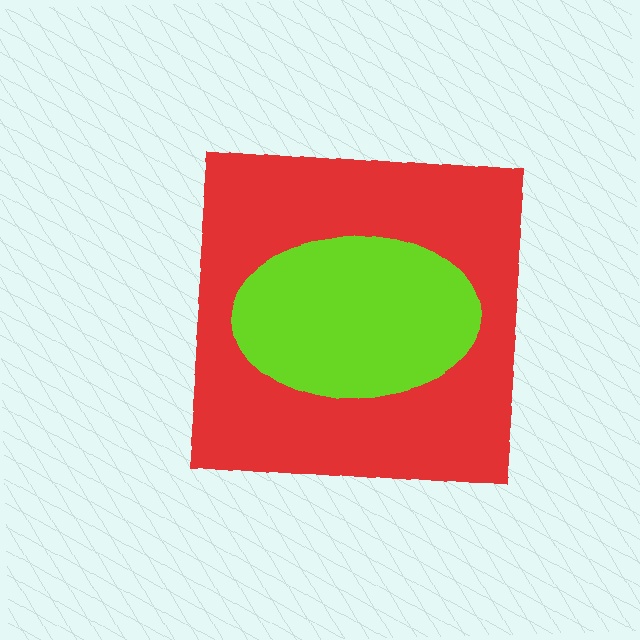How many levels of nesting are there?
2.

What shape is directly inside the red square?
The lime ellipse.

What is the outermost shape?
The red square.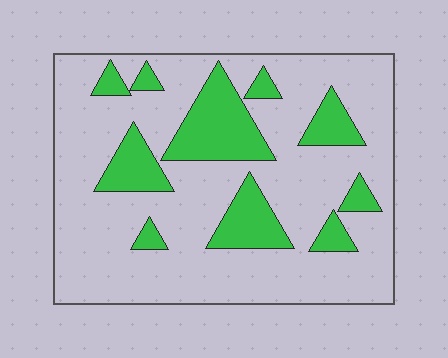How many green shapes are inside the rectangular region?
10.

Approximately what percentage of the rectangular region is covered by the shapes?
Approximately 25%.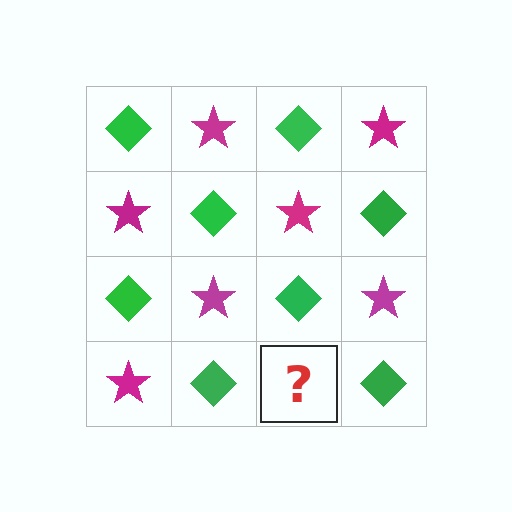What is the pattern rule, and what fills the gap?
The rule is that it alternates green diamond and magenta star in a checkerboard pattern. The gap should be filled with a magenta star.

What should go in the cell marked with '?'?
The missing cell should contain a magenta star.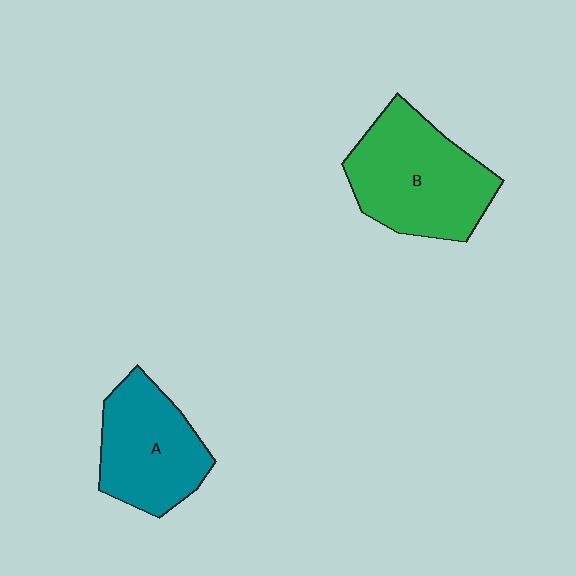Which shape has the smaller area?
Shape A (teal).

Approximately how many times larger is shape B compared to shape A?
Approximately 1.2 times.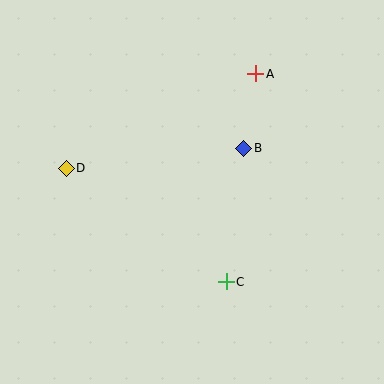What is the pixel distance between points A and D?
The distance between A and D is 212 pixels.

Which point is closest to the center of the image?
Point B at (244, 148) is closest to the center.